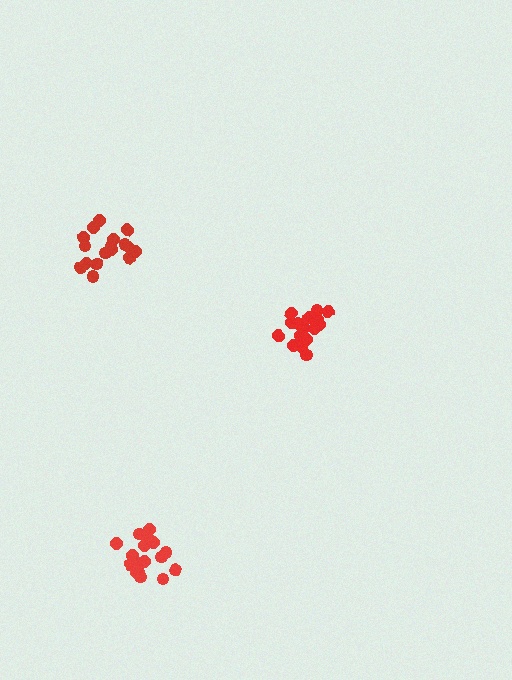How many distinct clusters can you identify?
There are 3 distinct clusters.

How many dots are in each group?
Group 1: 17 dots, Group 2: 17 dots, Group 3: 17 dots (51 total).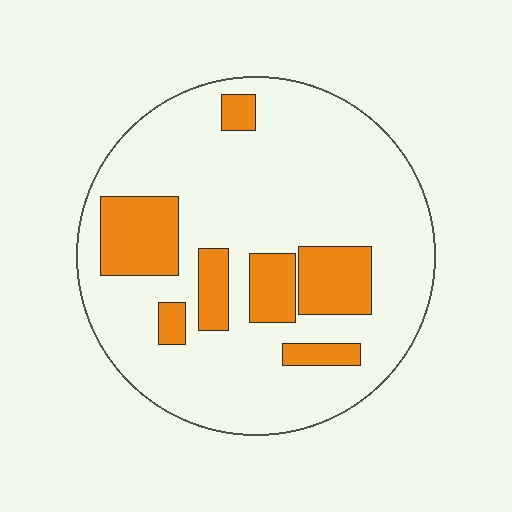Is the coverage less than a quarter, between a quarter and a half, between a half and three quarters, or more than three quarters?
Less than a quarter.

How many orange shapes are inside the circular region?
7.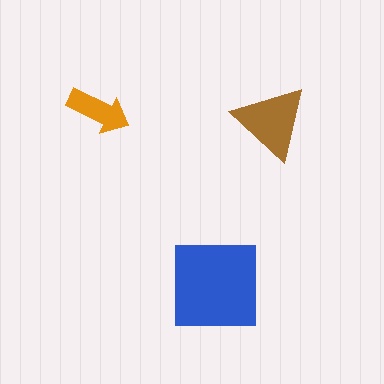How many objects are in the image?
There are 3 objects in the image.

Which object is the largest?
The blue square.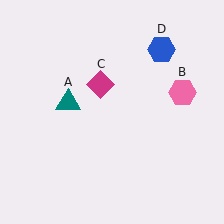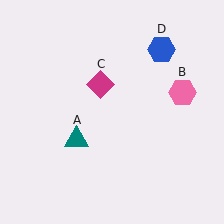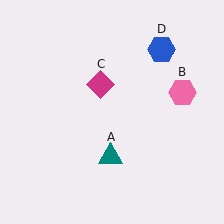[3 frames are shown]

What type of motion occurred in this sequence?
The teal triangle (object A) rotated counterclockwise around the center of the scene.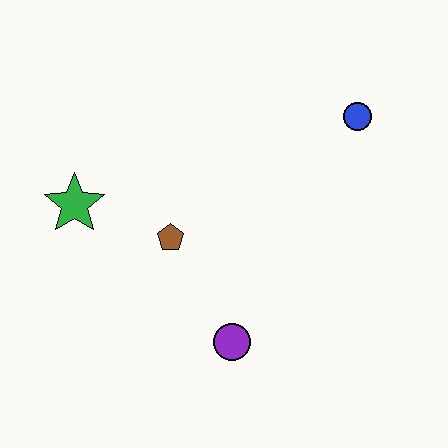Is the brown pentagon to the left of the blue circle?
Yes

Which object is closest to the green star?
The brown pentagon is closest to the green star.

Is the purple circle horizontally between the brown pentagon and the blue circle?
Yes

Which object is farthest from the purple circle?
The blue circle is farthest from the purple circle.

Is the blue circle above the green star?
Yes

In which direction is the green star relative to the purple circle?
The green star is to the left of the purple circle.